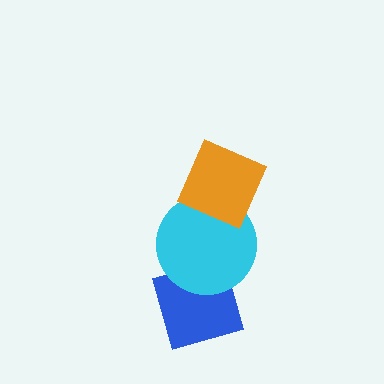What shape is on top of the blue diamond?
The cyan circle is on top of the blue diamond.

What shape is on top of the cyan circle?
The orange diamond is on top of the cyan circle.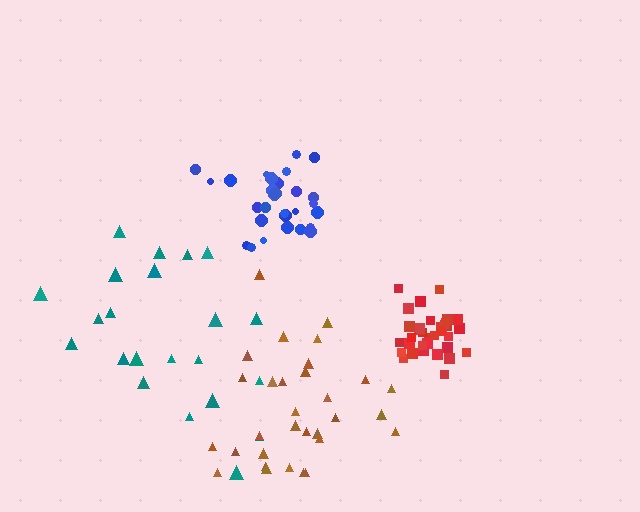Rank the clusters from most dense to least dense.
red, blue, brown, teal.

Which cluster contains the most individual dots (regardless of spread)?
Red (35).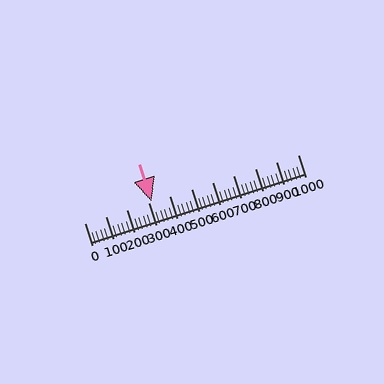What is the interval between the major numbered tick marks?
The major tick marks are spaced 100 units apart.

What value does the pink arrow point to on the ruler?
The pink arrow points to approximately 314.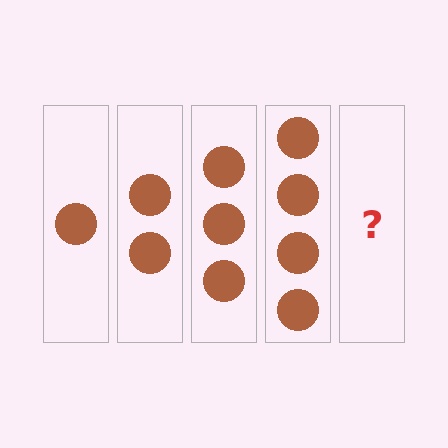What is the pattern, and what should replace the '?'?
The pattern is that each step adds one more circle. The '?' should be 5 circles.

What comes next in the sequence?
The next element should be 5 circles.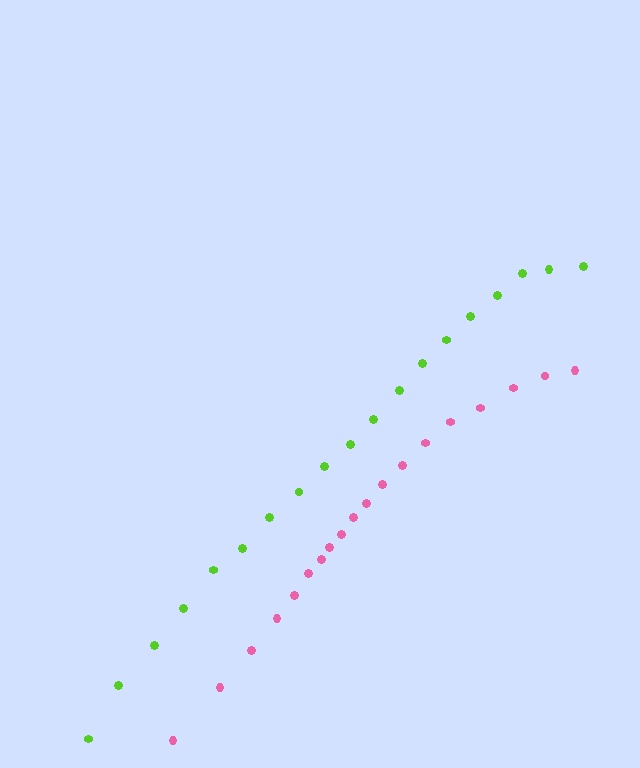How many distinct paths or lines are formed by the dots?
There are 2 distinct paths.